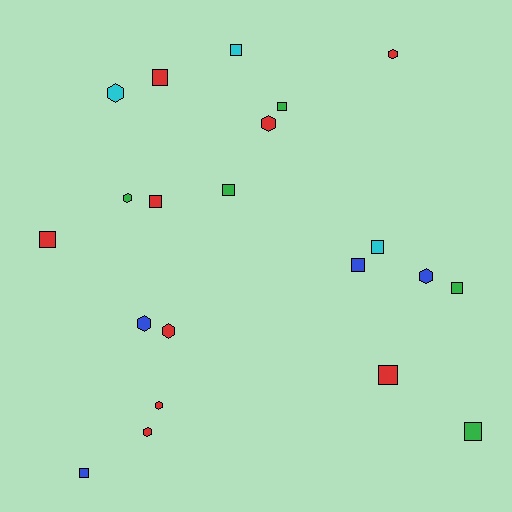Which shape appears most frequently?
Square, with 12 objects.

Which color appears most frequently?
Red, with 9 objects.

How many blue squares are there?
There are 2 blue squares.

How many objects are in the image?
There are 21 objects.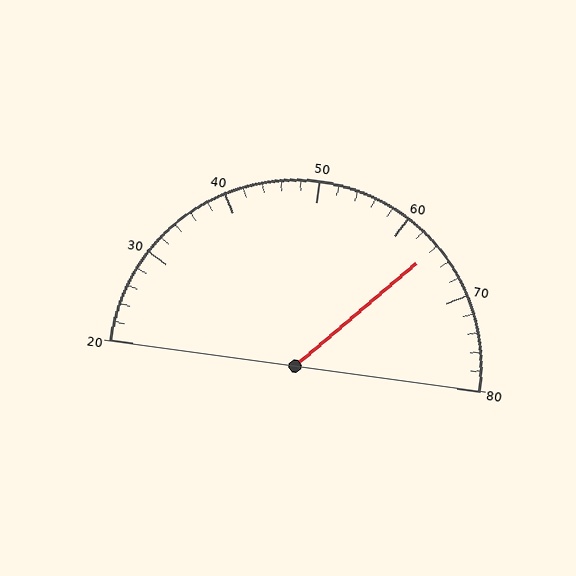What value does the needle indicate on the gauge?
The needle indicates approximately 64.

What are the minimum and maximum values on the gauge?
The gauge ranges from 20 to 80.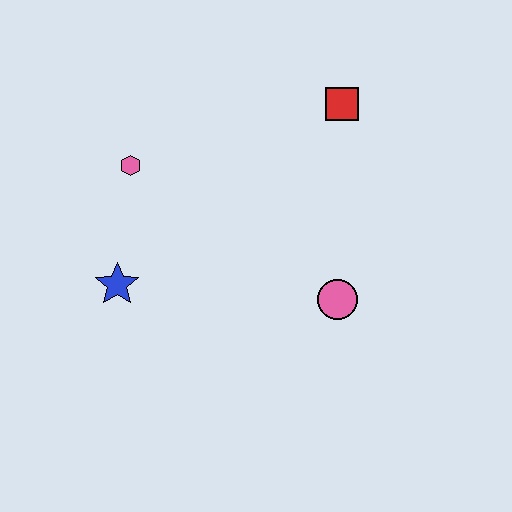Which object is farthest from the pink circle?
The pink hexagon is farthest from the pink circle.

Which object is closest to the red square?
The pink circle is closest to the red square.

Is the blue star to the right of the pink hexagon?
No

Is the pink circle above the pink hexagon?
No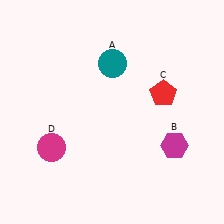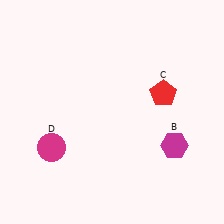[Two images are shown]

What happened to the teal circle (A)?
The teal circle (A) was removed in Image 2. It was in the top-right area of Image 1.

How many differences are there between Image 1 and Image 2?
There is 1 difference between the two images.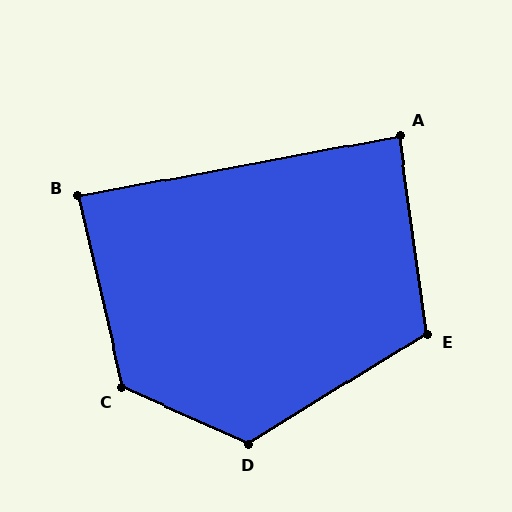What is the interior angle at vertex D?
Approximately 125 degrees (obtuse).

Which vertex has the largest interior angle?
C, at approximately 127 degrees.